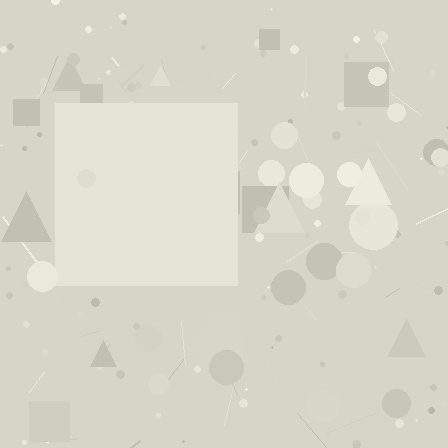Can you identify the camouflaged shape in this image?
The camouflaged shape is a square.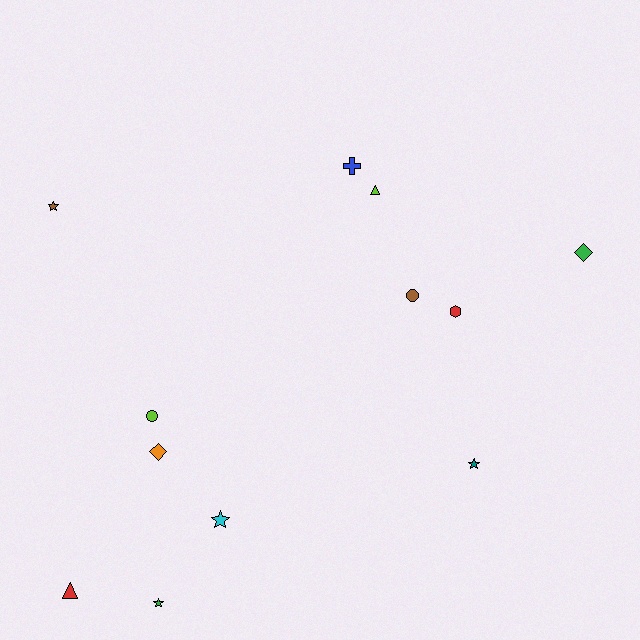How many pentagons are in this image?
There are no pentagons.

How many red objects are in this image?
There are 2 red objects.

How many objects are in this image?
There are 12 objects.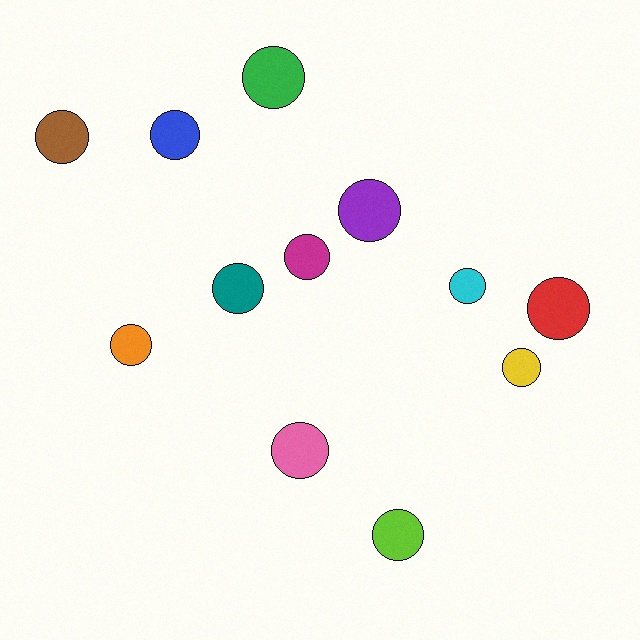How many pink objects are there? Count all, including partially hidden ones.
There is 1 pink object.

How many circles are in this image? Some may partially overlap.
There are 12 circles.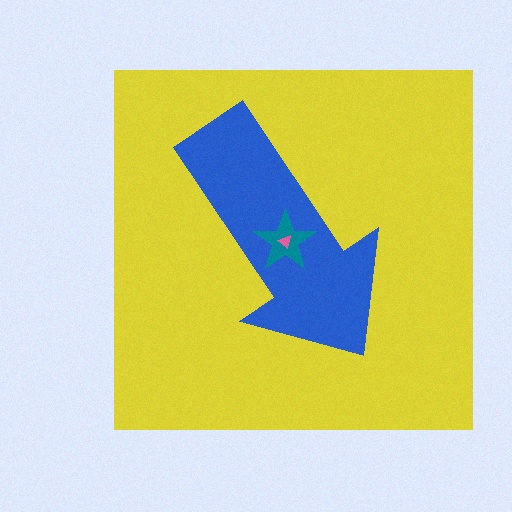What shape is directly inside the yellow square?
The blue arrow.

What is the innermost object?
The pink triangle.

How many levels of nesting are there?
4.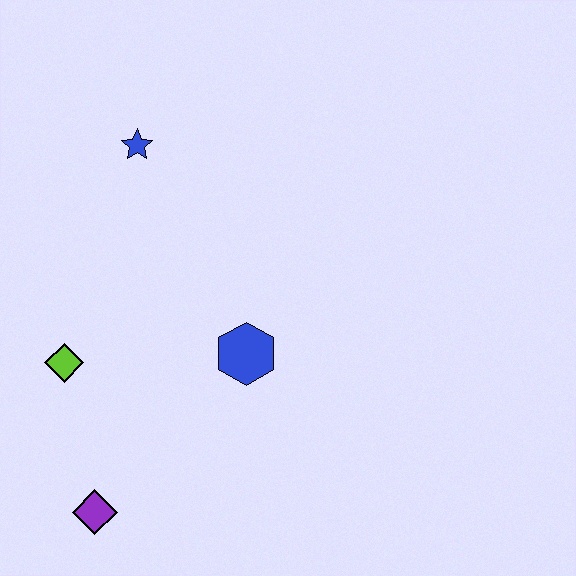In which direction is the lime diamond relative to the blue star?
The lime diamond is below the blue star.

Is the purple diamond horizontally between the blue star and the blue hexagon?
No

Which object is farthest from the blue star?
The purple diamond is farthest from the blue star.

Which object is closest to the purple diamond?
The lime diamond is closest to the purple diamond.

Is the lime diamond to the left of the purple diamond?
Yes